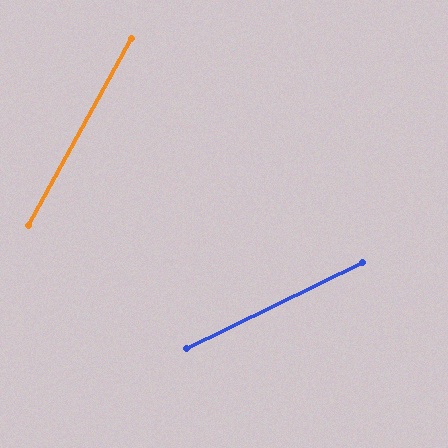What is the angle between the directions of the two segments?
Approximately 35 degrees.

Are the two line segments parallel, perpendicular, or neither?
Neither parallel nor perpendicular — they differ by about 35°.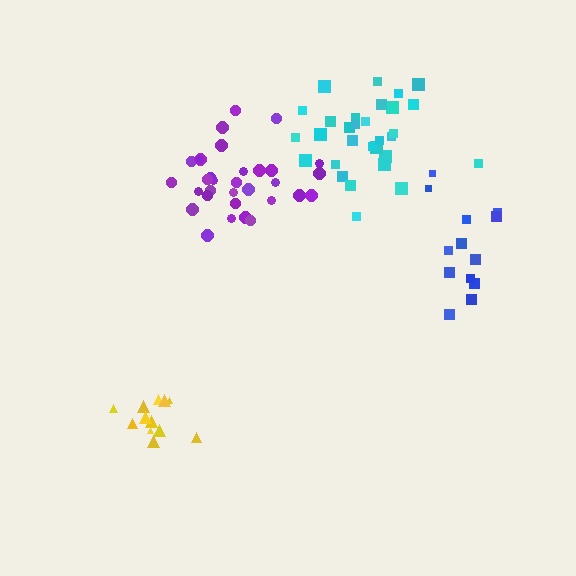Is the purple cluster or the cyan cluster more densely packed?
Purple.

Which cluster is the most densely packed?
Purple.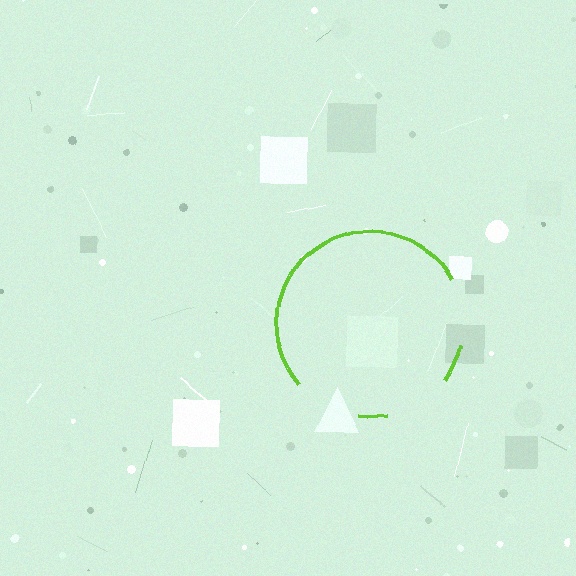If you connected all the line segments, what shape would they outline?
They would outline a circle.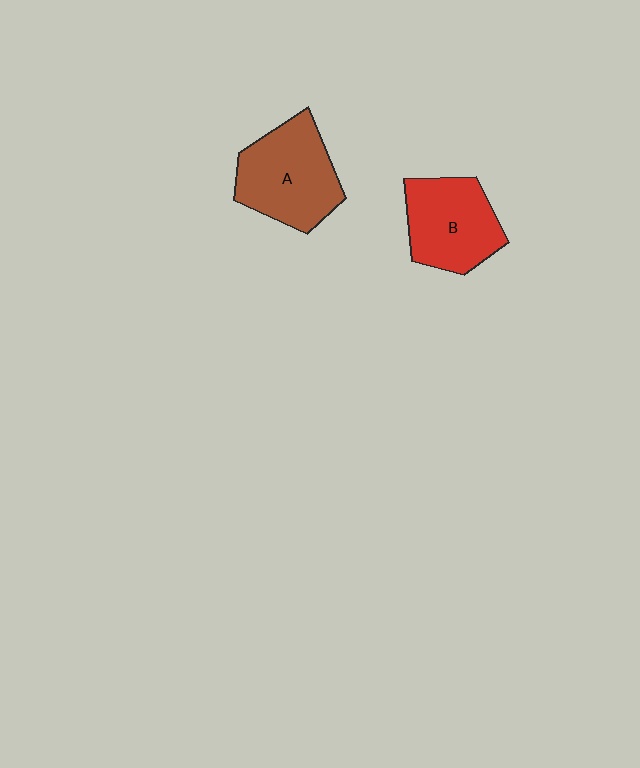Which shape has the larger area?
Shape A (brown).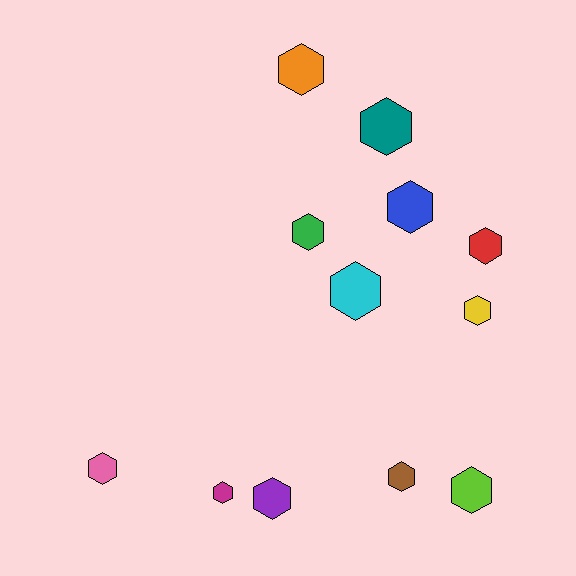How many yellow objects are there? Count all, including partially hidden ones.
There is 1 yellow object.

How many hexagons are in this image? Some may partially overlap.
There are 12 hexagons.